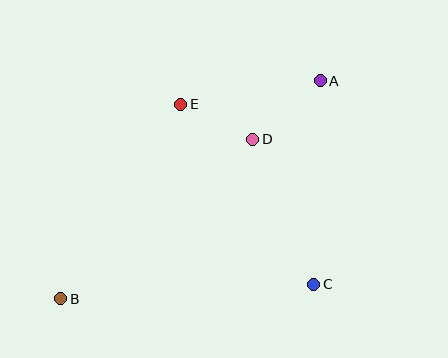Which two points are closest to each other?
Points D and E are closest to each other.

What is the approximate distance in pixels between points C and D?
The distance between C and D is approximately 158 pixels.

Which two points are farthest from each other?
Points A and B are farthest from each other.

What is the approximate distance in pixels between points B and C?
The distance between B and C is approximately 254 pixels.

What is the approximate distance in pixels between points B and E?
The distance between B and E is approximately 229 pixels.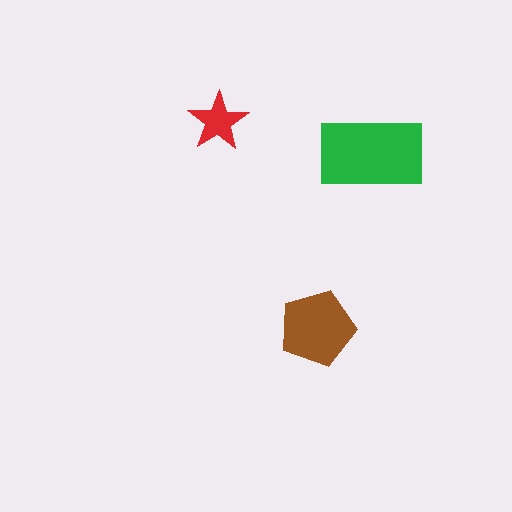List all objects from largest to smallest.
The green rectangle, the brown pentagon, the red star.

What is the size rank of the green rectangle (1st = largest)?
1st.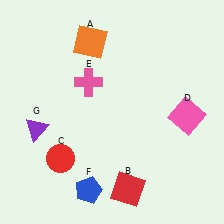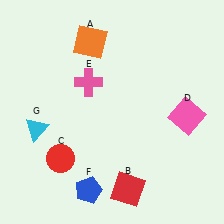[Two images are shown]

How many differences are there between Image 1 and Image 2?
There is 1 difference between the two images.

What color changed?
The triangle (G) changed from purple in Image 1 to cyan in Image 2.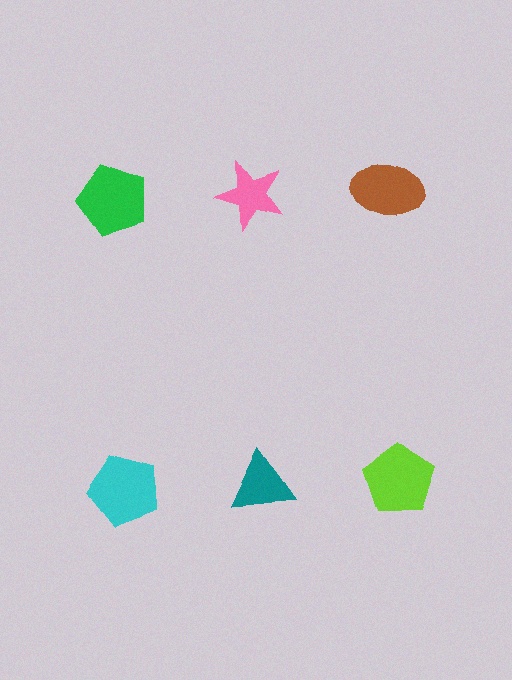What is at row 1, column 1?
A green pentagon.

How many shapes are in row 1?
3 shapes.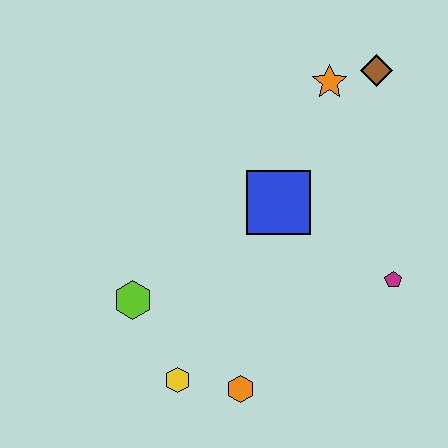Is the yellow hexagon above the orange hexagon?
Yes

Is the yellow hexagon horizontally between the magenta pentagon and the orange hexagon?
No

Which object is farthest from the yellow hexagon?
The brown diamond is farthest from the yellow hexagon.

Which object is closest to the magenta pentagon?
The blue square is closest to the magenta pentagon.